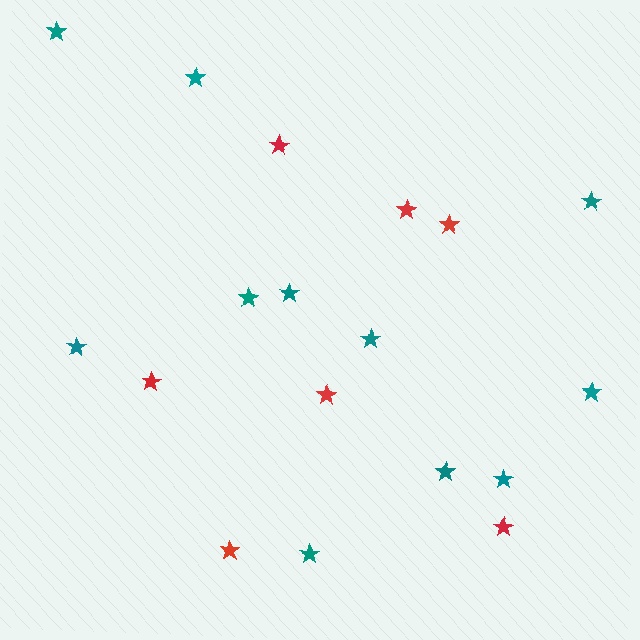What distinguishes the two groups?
There are 2 groups: one group of teal stars (11) and one group of red stars (7).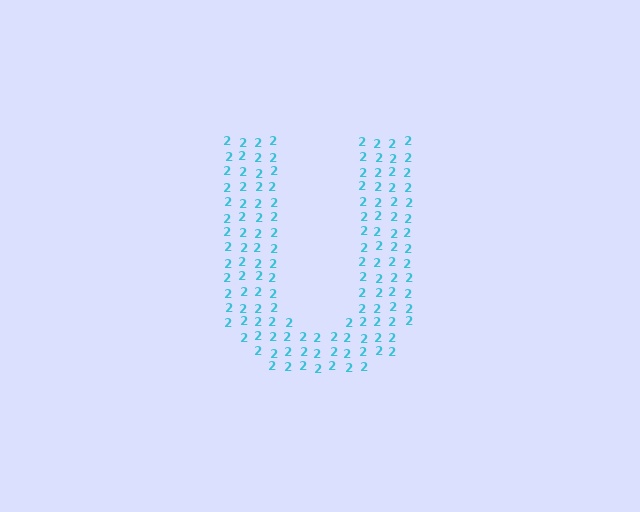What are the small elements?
The small elements are digit 2's.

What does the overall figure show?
The overall figure shows the letter U.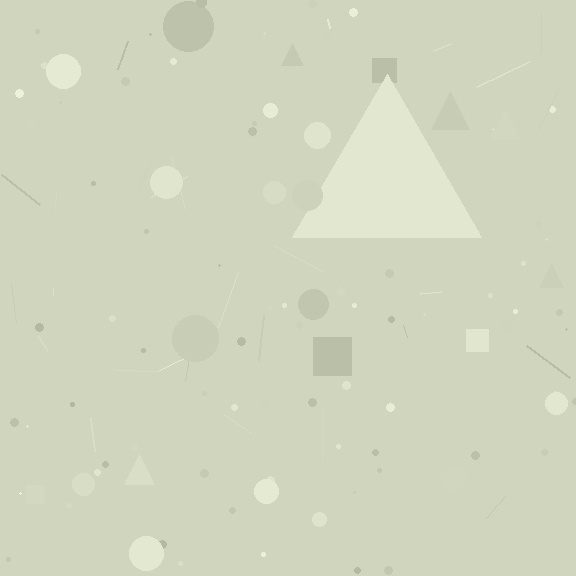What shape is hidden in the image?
A triangle is hidden in the image.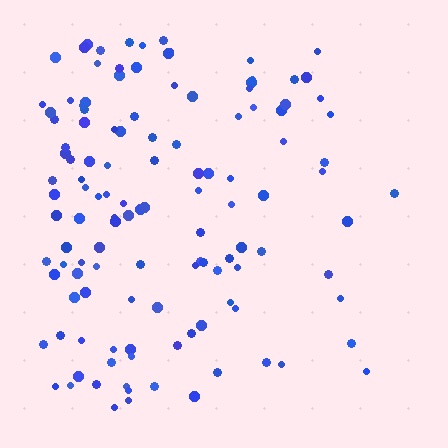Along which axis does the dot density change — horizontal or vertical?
Horizontal.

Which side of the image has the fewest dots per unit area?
The right.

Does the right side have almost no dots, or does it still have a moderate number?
Still a moderate number, just noticeably fewer than the left.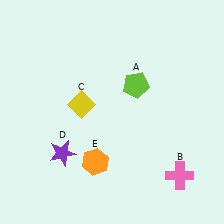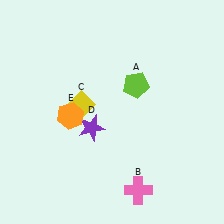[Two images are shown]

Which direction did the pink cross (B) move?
The pink cross (B) moved left.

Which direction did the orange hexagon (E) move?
The orange hexagon (E) moved up.